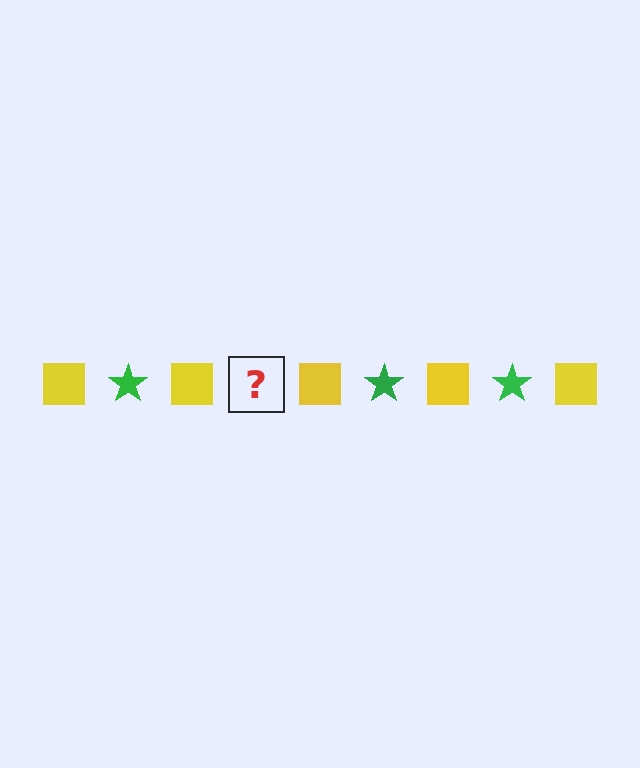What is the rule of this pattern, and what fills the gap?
The rule is that the pattern alternates between yellow square and green star. The gap should be filled with a green star.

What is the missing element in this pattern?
The missing element is a green star.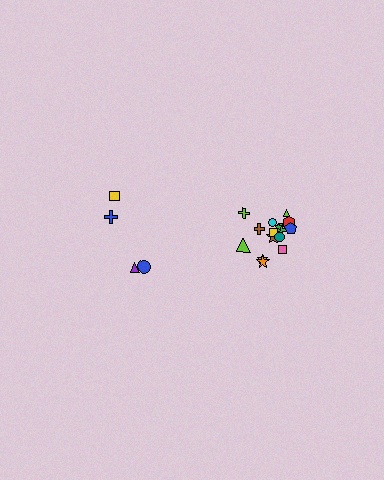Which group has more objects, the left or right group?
The right group.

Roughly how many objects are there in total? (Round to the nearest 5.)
Roughly 20 objects in total.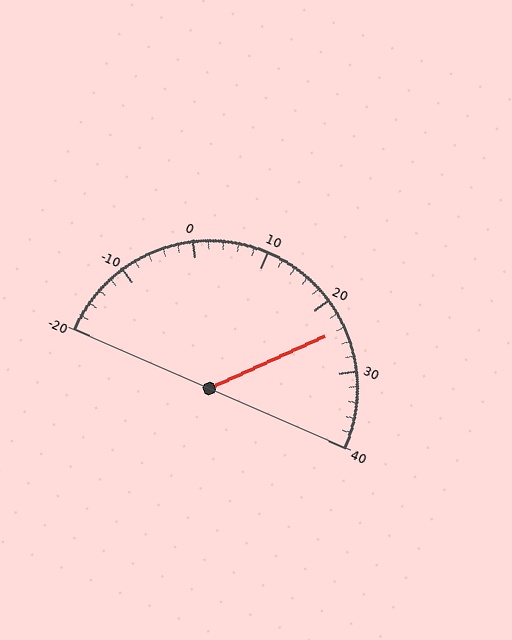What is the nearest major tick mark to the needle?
The nearest major tick mark is 20.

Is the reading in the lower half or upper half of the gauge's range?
The reading is in the upper half of the range (-20 to 40).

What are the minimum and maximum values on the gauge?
The gauge ranges from -20 to 40.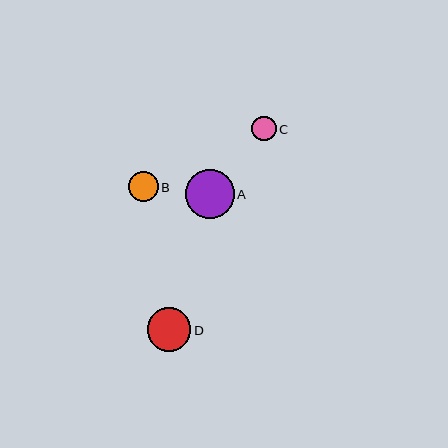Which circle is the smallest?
Circle C is the smallest with a size of approximately 24 pixels.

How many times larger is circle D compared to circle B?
Circle D is approximately 1.5 times the size of circle B.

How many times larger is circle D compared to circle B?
Circle D is approximately 1.5 times the size of circle B.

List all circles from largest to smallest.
From largest to smallest: A, D, B, C.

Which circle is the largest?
Circle A is the largest with a size of approximately 49 pixels.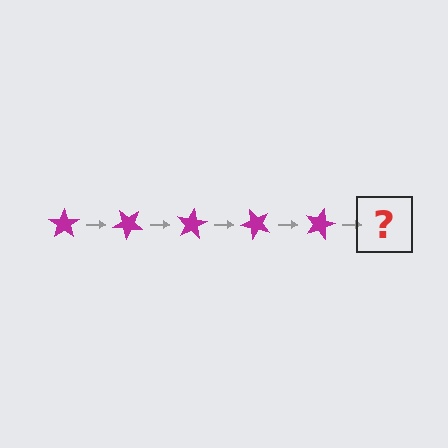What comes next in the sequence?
The next element should be a magenta star rotated 200 degrees.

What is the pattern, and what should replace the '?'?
The pattern is that the star rotates 40 degrees each step. The '?' should be a magenta star rotated 200 degrees.